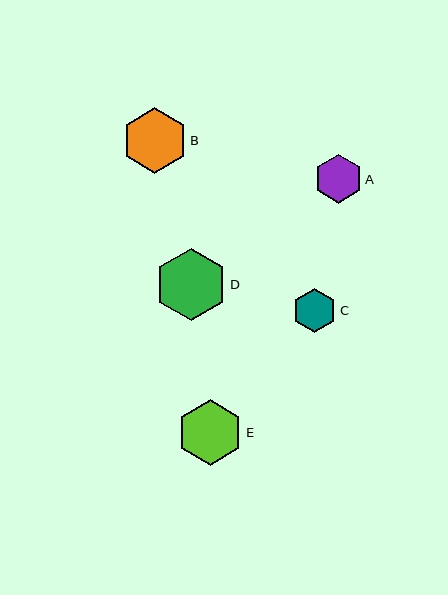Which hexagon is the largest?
Hexagon D is the largest with a size of approximately 73 pixels.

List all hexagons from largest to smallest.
From largest to smallest: D, E, B, A, C.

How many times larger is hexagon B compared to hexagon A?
Hexagon B is approximately 1.3 times the size of hexagon A.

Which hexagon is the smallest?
Hexagon C is the smallest with a size of approximately 44 pixels.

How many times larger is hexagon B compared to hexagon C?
Hexagon B is approximately 1.5 times the size of hexagon C.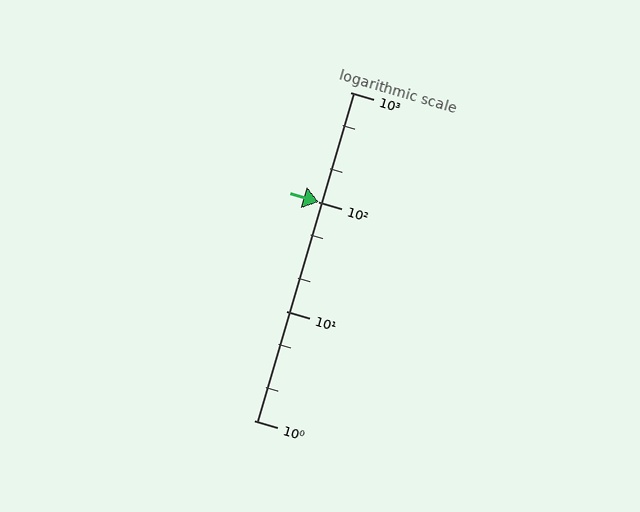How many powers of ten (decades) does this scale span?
The scale spans 3 decades, from 1 to 1000.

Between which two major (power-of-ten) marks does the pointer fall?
The pointer is between 100 and 1000.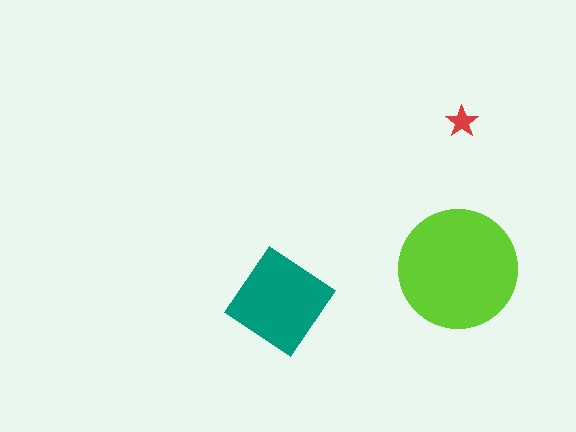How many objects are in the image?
There are 3 objects in the image.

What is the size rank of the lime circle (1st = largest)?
1st.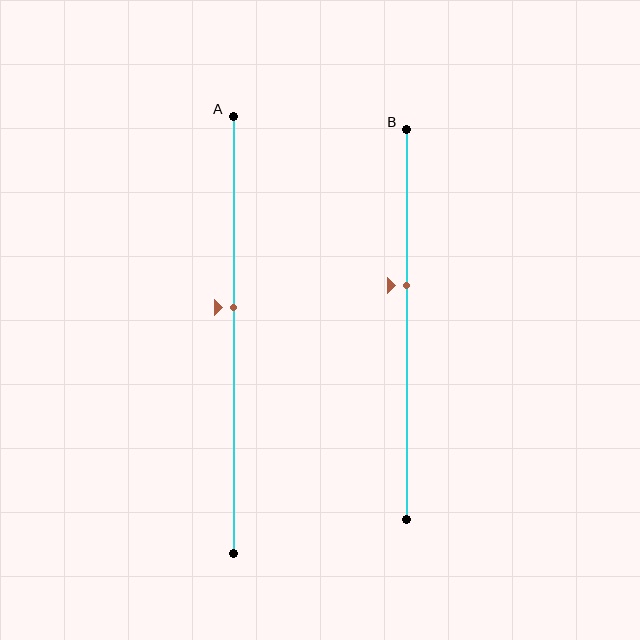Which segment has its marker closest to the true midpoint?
Segment A has its marker closest to the true midpoint.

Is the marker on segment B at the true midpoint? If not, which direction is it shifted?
No, the marker on segment B is shifted upward by about 10% of the segment length.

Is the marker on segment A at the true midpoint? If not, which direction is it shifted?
No, the marker on segment A is shifted upward by about 6% of the segment length.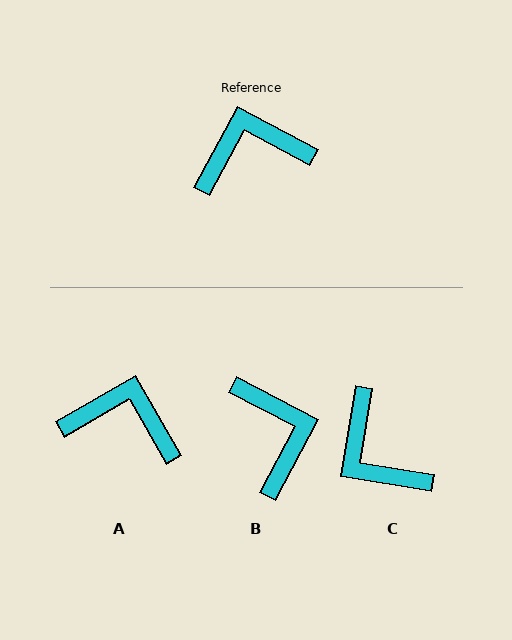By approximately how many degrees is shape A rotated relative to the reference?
Approximately 32 degrees clockwise.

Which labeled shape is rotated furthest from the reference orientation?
C, about 109 degrees away.